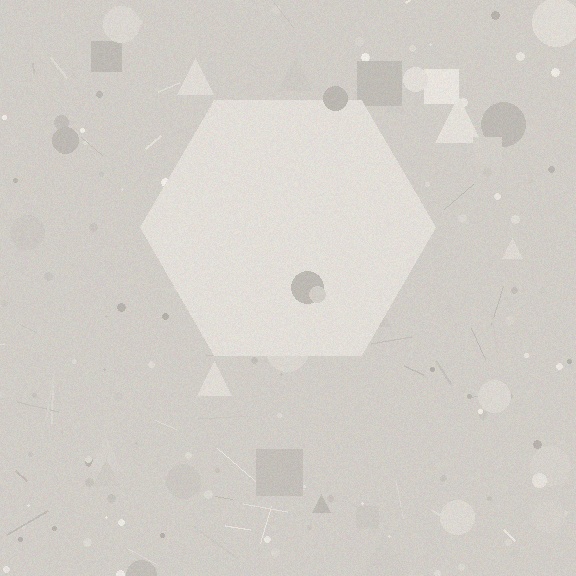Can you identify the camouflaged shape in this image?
The camouflaged shape is a hexagon.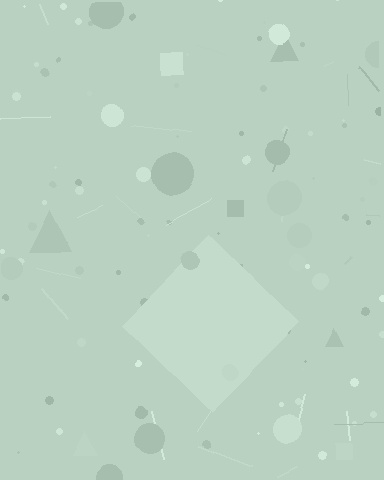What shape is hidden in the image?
A diamond is hidden in the image.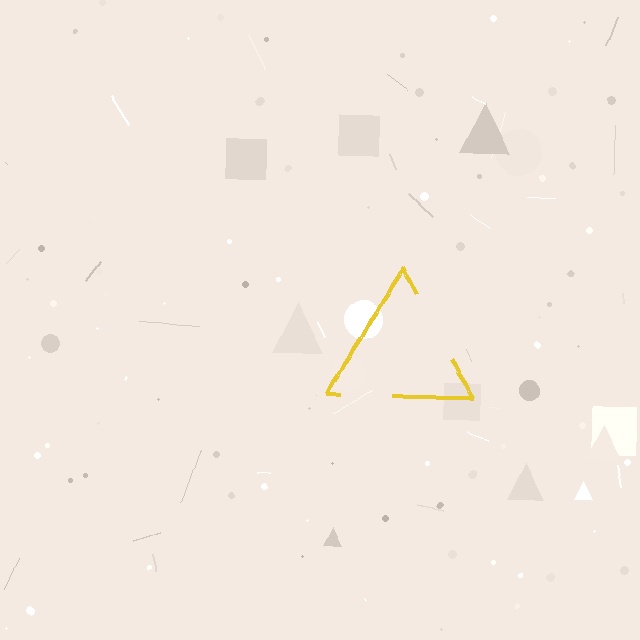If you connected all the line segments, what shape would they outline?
They would outline a triangle.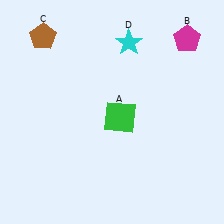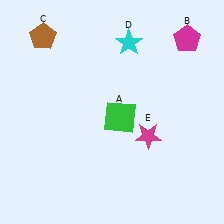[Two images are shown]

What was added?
A magenta star (E) was added in Image 2.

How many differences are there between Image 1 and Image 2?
There is 1 difference between the two images.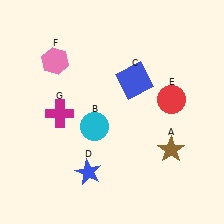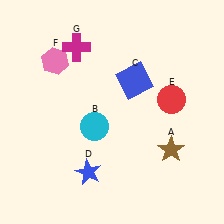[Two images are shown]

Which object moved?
The magenta cross (G) moved up.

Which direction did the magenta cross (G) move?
The magenta cross (G) moved up.